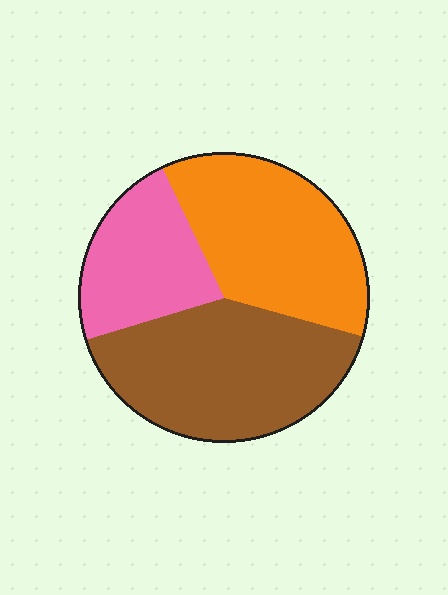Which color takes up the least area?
Pink, at roughly 25%.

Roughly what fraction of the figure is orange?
Orange covers roughly 35% of the figure.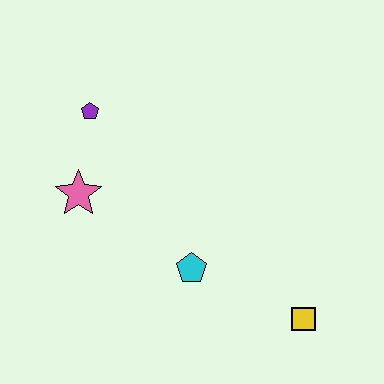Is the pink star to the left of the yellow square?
Yes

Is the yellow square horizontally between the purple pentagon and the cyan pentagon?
No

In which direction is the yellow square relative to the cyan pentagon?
The yellow square is to the right of the cyan pentagon.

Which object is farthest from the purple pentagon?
The yellow square is farthest from the purple pentagon.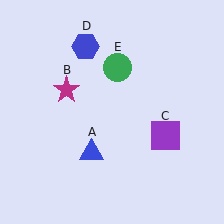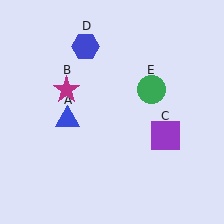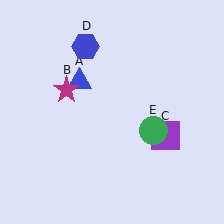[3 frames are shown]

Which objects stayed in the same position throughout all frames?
Magenta star (object B) and purple square (object C) and blue hexagon (object D) remained stationary.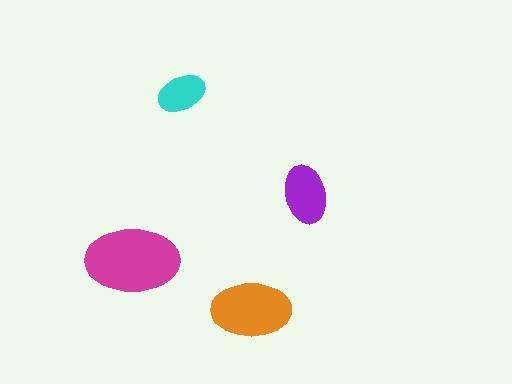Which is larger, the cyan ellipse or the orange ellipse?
The orange one.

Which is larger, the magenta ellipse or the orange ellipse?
The magenta one.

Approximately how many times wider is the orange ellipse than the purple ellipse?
About 1.5 times wider.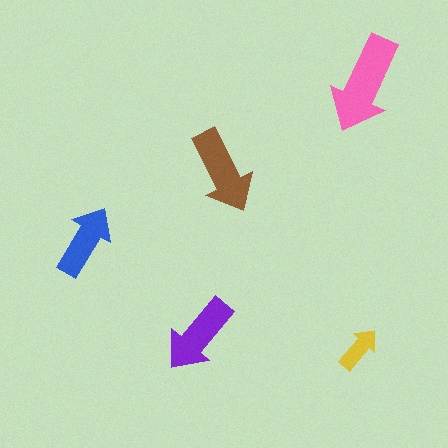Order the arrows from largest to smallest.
the pink one, the brown one, the purple one, the blue one, the yellow one.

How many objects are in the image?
There are 5 objects in the image.